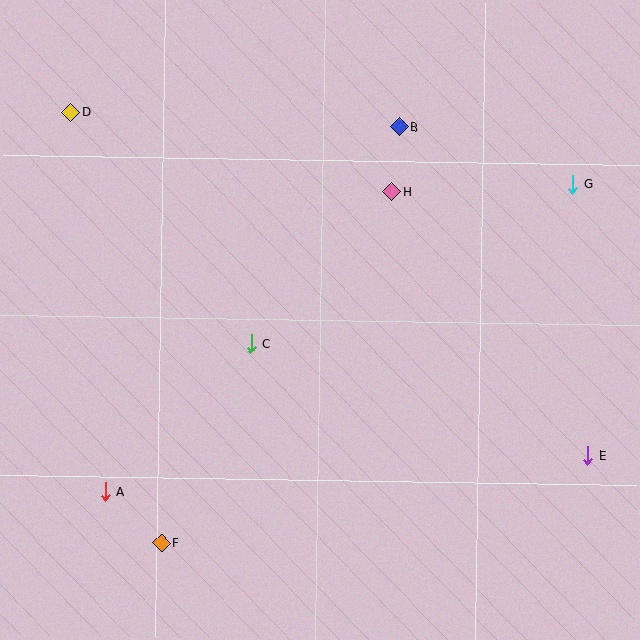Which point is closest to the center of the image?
Point C at (251, 344) is closest to the center.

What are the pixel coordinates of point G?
Point G is at (573, 184).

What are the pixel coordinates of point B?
Point B is at (399, 127).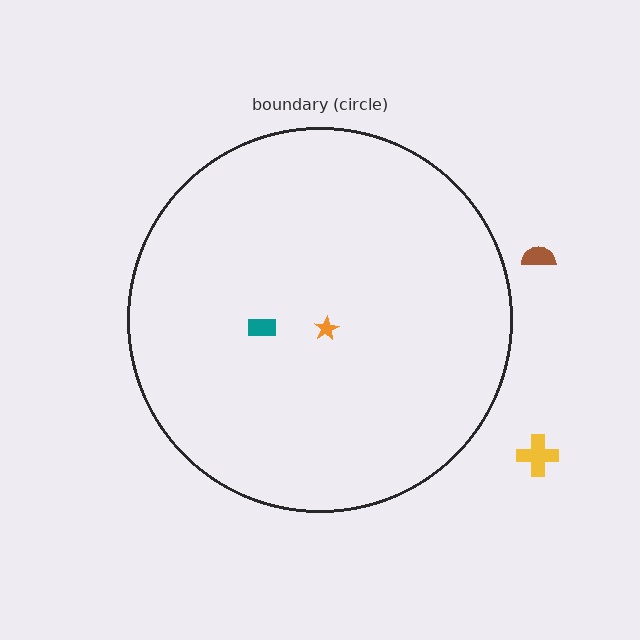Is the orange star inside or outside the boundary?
Inside.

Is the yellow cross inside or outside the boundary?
Outside.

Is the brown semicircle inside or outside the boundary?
Outside.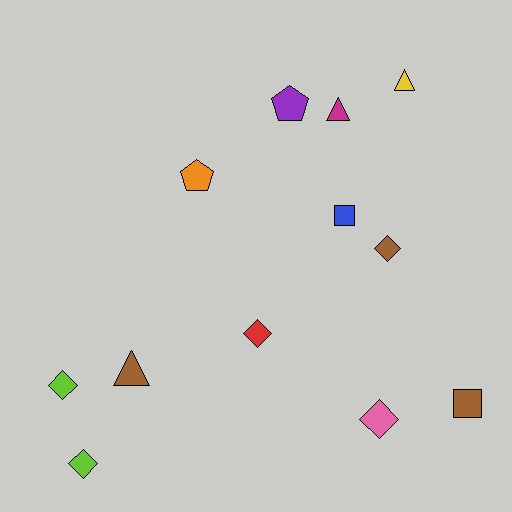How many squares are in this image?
There are 2 squares.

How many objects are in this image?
There are 12 objects.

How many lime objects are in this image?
There are 2 lime objects.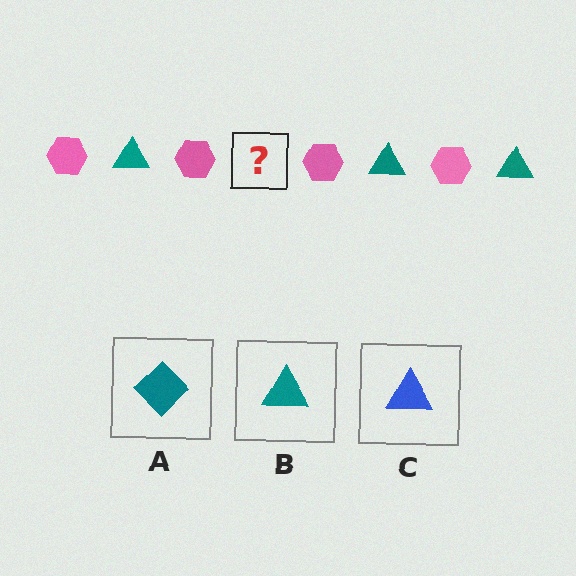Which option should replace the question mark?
Option B.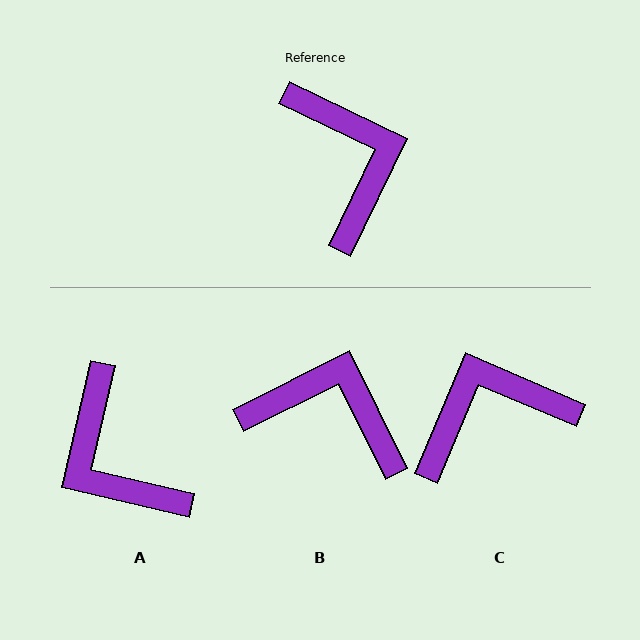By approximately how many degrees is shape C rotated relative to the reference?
Approximately 93 degrees counter-clockwise.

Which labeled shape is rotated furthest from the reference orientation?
A, about 167 degrees away.